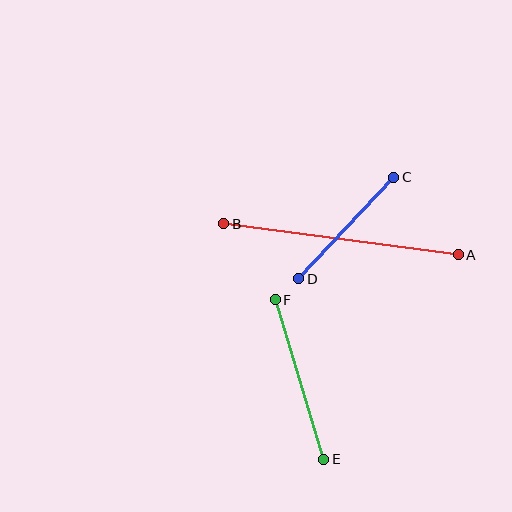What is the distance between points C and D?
The distance is approximately 139 pixels.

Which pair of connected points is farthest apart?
Points A and B are farthest apart.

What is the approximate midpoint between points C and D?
The midpoint is at approximately (346, 228) pixels.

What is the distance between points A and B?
The distance is approximately 236 pixels.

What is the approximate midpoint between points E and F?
The midpoint is at approximately (300, 380) pixels.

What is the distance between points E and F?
The distance is approximately 167 pixels.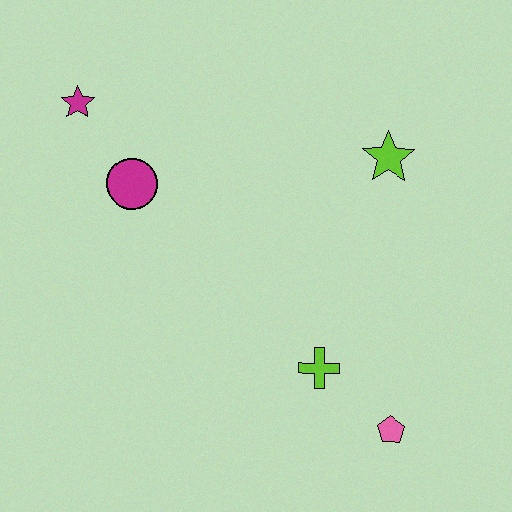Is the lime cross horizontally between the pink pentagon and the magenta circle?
Yes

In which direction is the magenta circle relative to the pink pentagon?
The magenta circle is to the left of the pink pentagon.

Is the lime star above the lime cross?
Yes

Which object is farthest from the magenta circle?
The pink pentagon is farthest from the magenta circle.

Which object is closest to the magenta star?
The magenta circle is closest to the magenta star.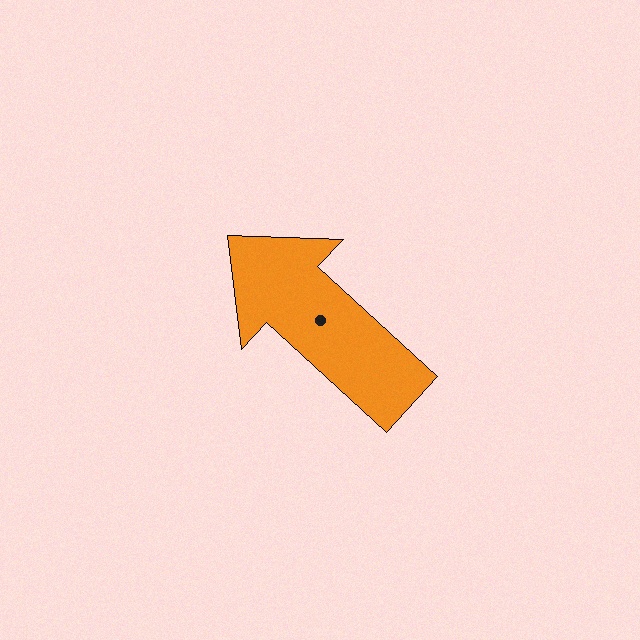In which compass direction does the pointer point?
Northwest.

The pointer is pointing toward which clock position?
Roughly 10 o'clock.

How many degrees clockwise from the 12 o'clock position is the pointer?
Approximately 313 degrees.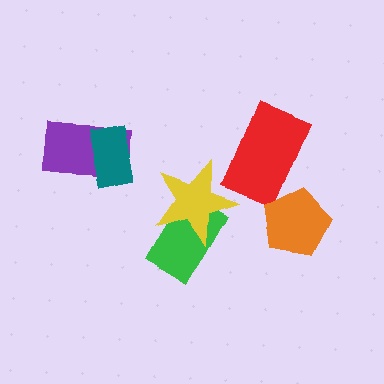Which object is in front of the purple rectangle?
The teal rectangle is in front of the purple rectangle.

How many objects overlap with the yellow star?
1 object overlaps with the yellow star.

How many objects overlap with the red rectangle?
0 objects overlap with the red rectangle.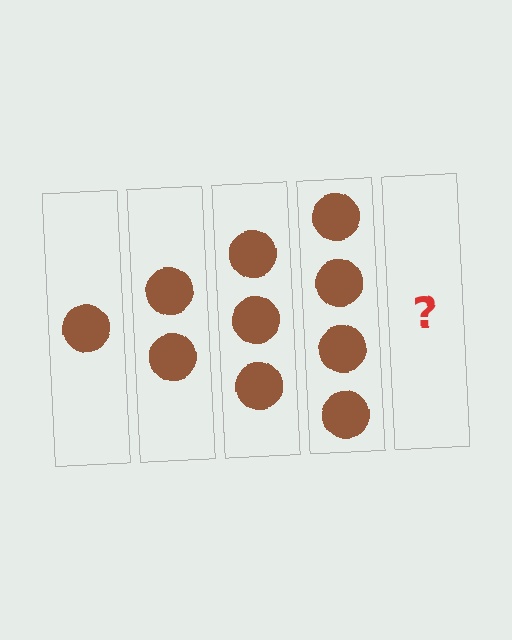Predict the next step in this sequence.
The next step is 5 circles.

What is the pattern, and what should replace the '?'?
The pattern is that each step adds one more circle. The '?' should be 5 circles.